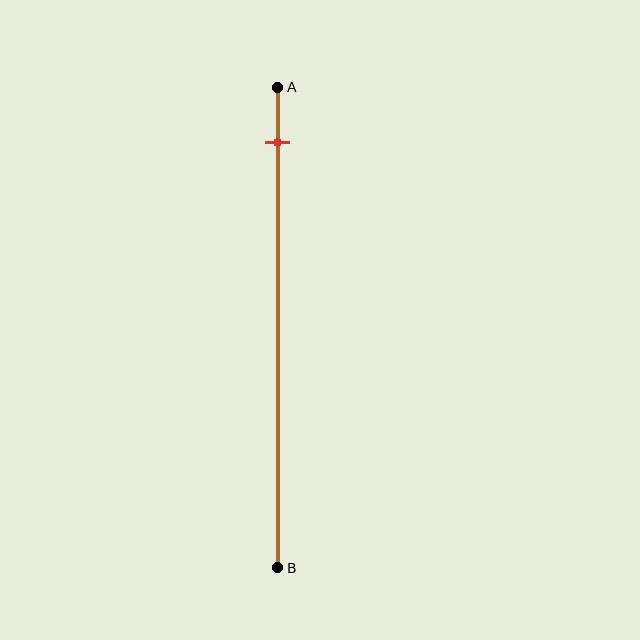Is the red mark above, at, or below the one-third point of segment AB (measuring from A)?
The red mark is above the one-third point of segment AB.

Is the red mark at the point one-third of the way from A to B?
No, the mark is at about 10% from A, not at the 33% one-third point.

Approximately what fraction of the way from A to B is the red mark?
The red mark is approximately 10% of the way from A to B.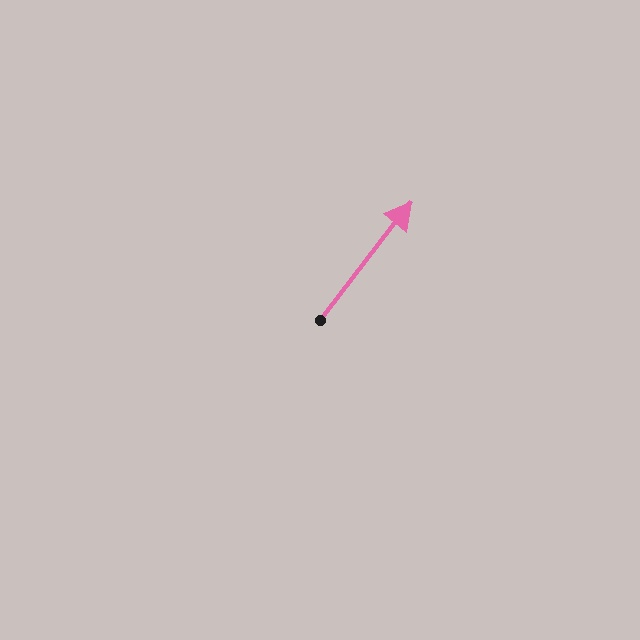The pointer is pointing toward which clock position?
Roughly 1 o'clock.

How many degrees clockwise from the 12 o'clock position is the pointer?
Approximately 38 degrees.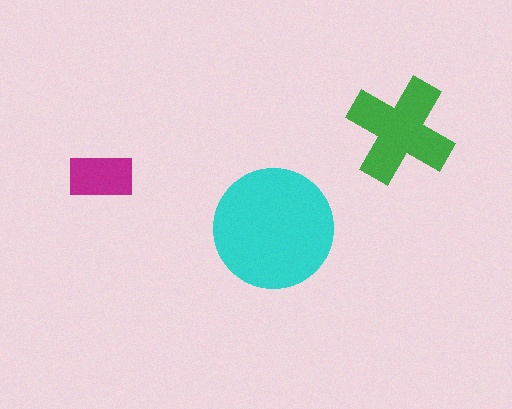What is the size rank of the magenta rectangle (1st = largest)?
3rd.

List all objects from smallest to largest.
The magenta rectangle, the green cross, the cyan circle.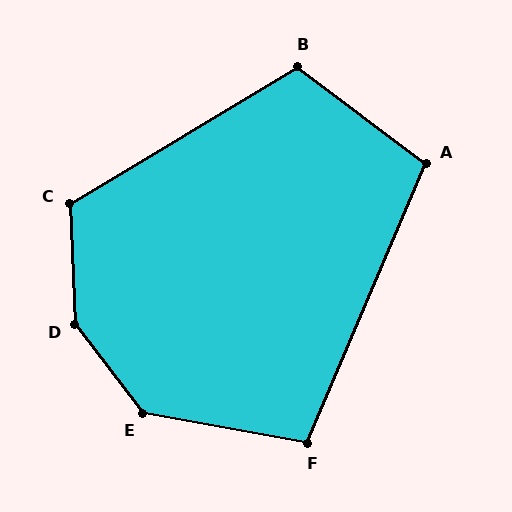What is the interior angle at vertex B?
Approximately 112 degrees (obtuse).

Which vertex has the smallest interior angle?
F, at approximately 103 degrees.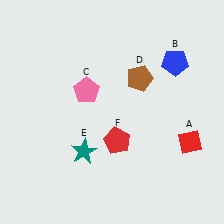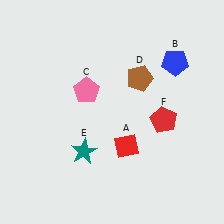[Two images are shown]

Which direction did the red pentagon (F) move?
The red pentagon (F) moved right.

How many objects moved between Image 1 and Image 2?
2 objects moved between the two images.